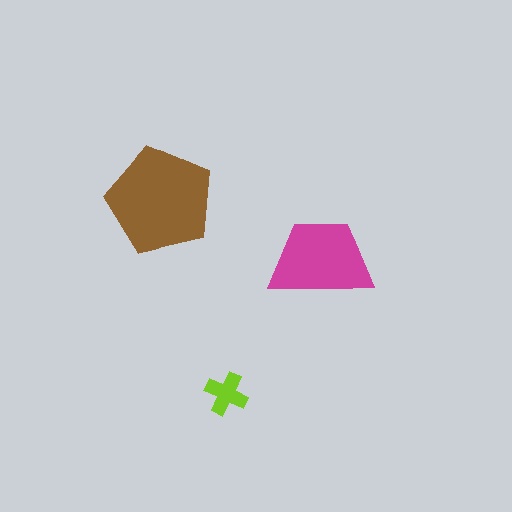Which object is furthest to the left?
The brown pentagon is leftmost.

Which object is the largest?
The brown pentagon.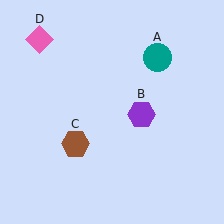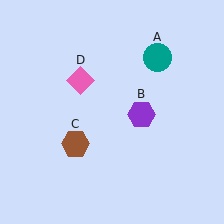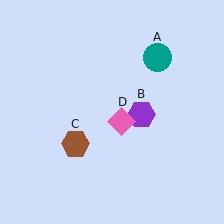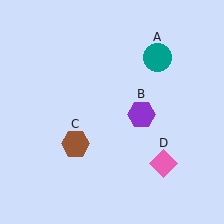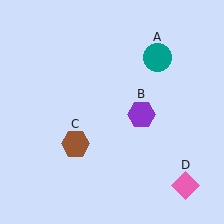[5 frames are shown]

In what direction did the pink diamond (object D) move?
The pink diamond (object D) moved down and to the right.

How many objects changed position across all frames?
1 object changed position: pink diamond (object D).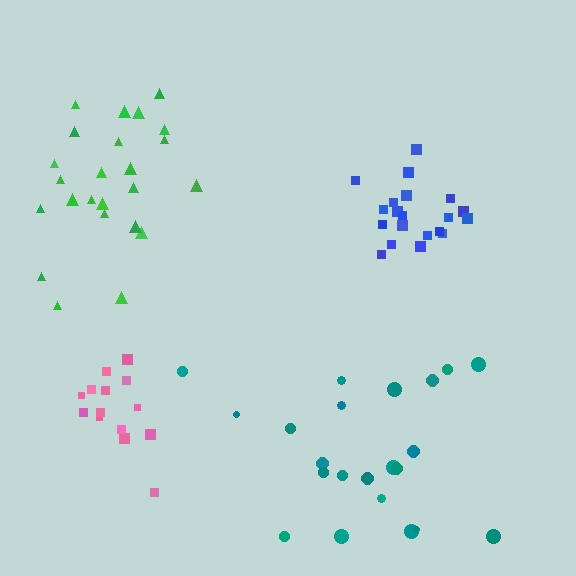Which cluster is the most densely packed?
Blue.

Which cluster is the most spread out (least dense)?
Teal.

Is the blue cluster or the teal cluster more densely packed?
Blue.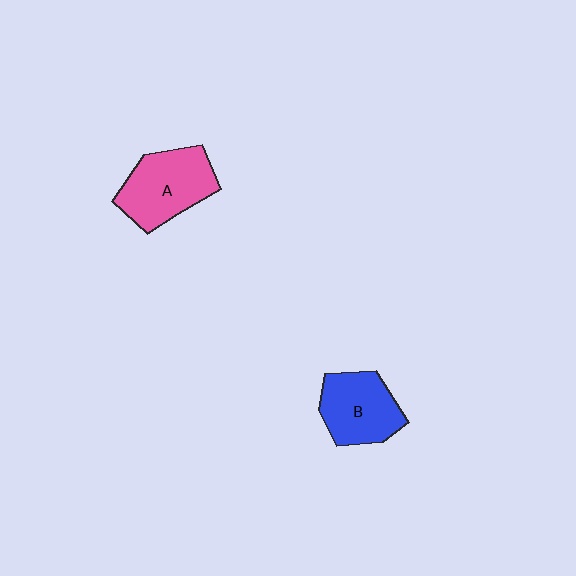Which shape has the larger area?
Shape A (pink).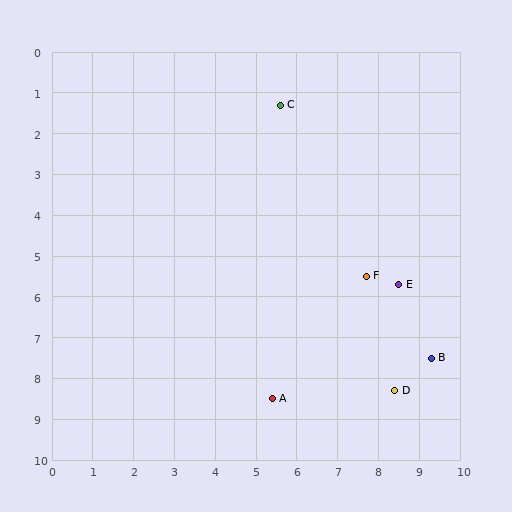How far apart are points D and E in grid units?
Points D and E are about 2.6 grid units apart.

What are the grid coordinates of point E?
Point E is at approximately (8.5, 5.7).